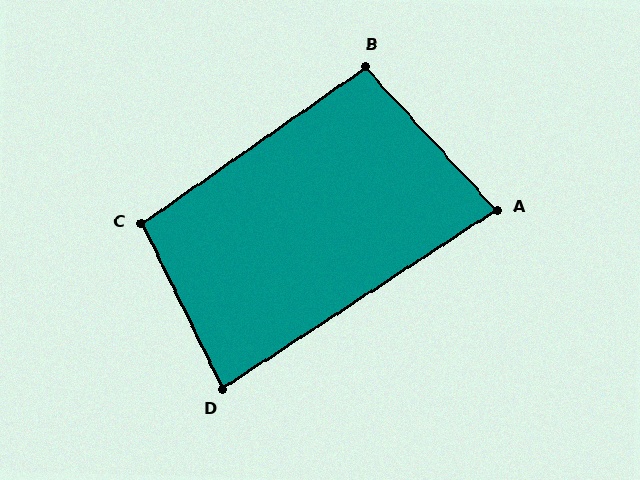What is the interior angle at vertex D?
Approximately 83 degrees (acute).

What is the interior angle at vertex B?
Approximately 97 degrees (obtuse).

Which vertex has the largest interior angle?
C, at approximately 99 degrees.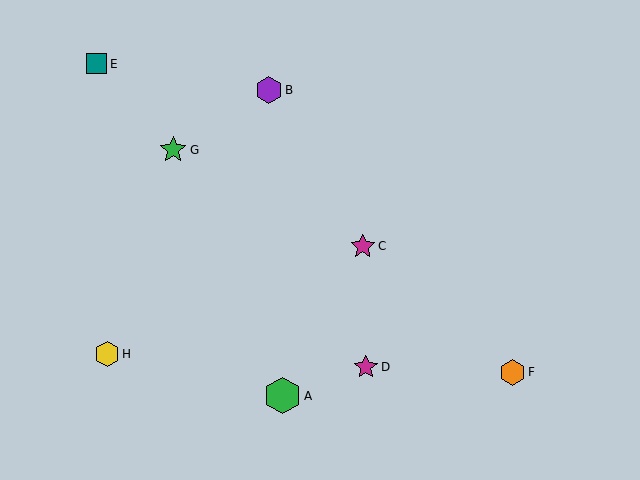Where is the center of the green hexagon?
The center of the green hexagon is at (282, 396).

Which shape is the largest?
The green hexagon (labeled A) is the largest.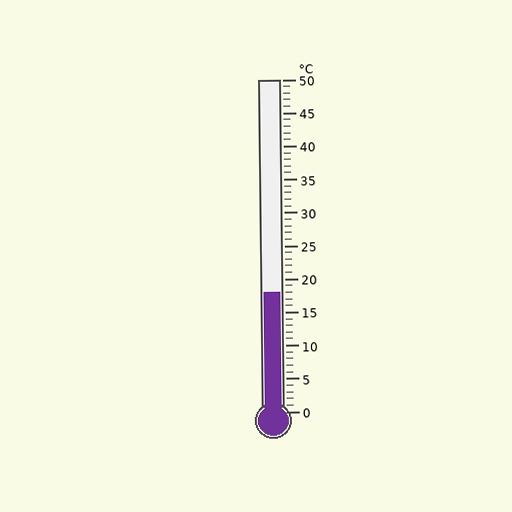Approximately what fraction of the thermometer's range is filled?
The thermometer is filled to approximately 35% of its range.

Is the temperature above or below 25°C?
The temperature is below 25°C.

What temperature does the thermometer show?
The thermometer shows approximately 18°C.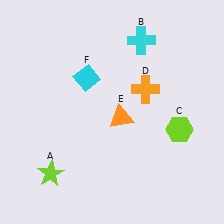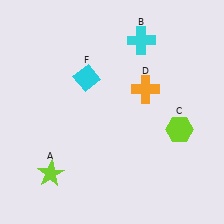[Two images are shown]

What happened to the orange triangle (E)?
The orange triangle (E) was removed in Image 2. It was in the bottom-right area of Image 1.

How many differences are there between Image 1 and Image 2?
There is 1 difference between the two images.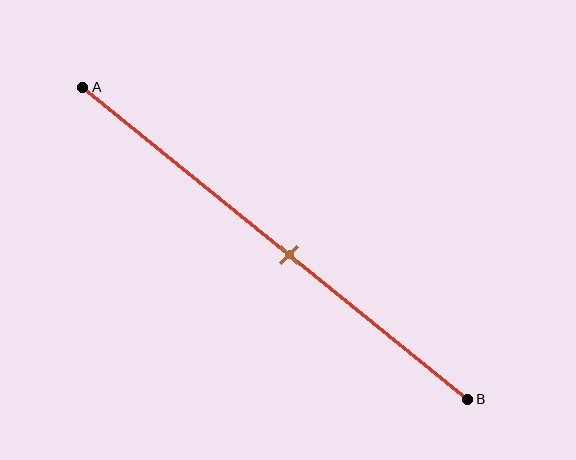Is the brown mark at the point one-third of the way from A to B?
No, the mark is at about 55% from A, not at the 33% one-third point.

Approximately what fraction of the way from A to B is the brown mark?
The brown mark is approximately 55% of the way from A to B.